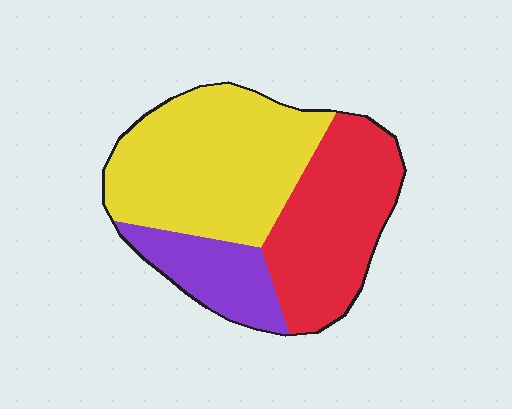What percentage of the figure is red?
Red takes up between a quarter and a half of the figure.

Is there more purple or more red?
Red.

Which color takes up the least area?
Purple, at roughly 15%.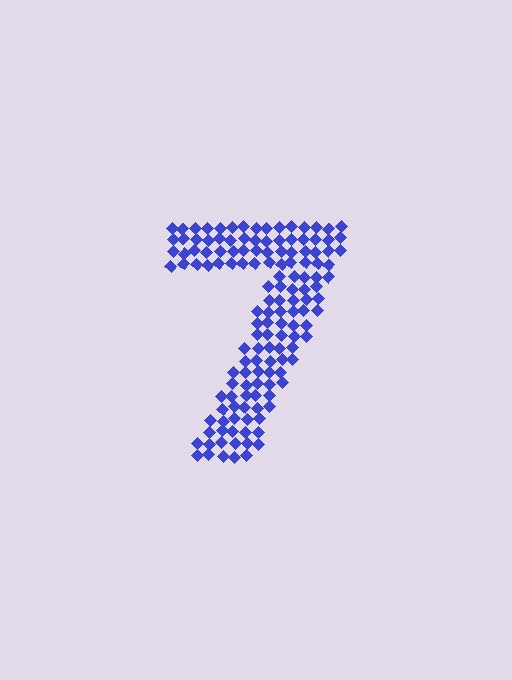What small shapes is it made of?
It is made of small diamonds.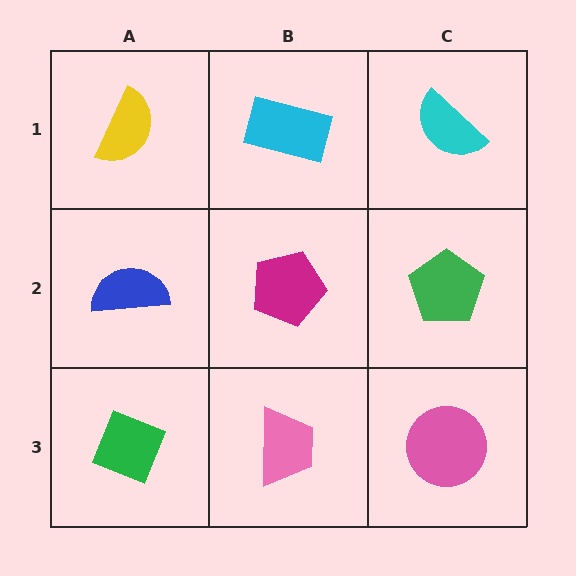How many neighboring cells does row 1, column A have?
2.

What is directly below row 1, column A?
A blue semicircle.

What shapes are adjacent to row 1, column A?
A blue semicircle (row 2, column A), a cyan rectangle (row 1, column B).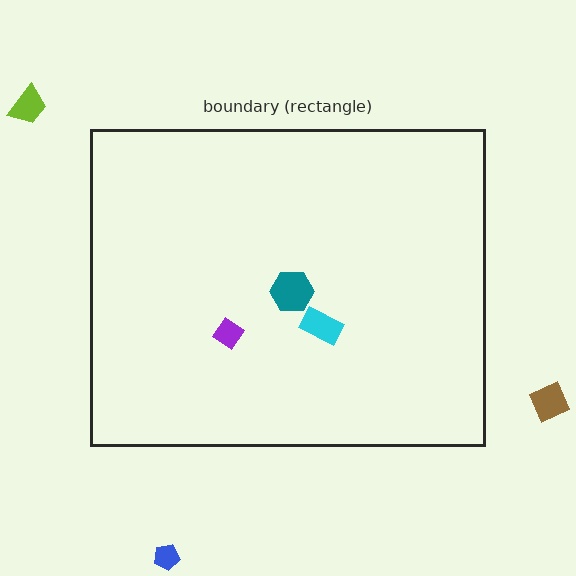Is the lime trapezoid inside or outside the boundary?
Outside.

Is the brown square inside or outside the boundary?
Outside.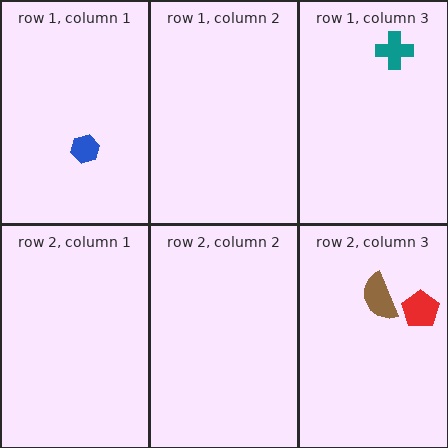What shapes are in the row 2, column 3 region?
The red pentagon, the brown semicircle.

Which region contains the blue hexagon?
The row 1, column 1 region.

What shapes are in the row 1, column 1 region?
The blue hexagon.